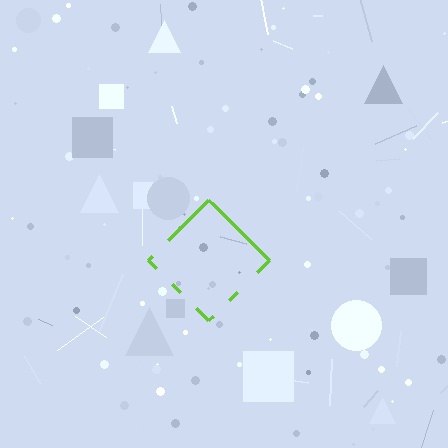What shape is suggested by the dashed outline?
The dashed outline suggests a diamond.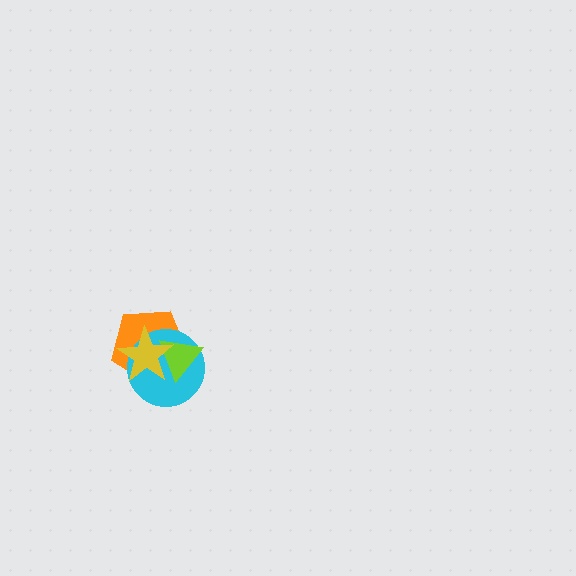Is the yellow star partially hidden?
No, no other shape covers it.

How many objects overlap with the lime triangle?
3 objects overlap with the lime triangle.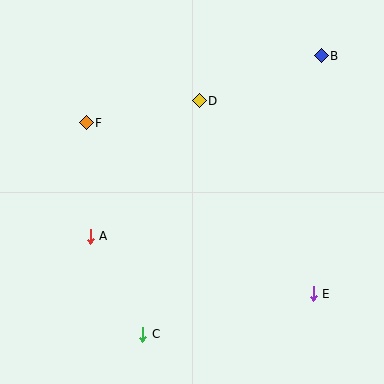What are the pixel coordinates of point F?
Point F is at (86, 123).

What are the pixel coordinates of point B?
Point B is at (321, 56).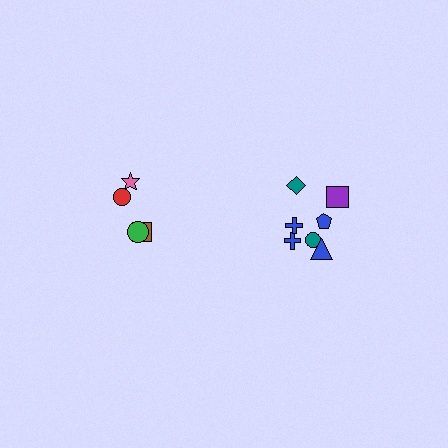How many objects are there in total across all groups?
There are 11 objects.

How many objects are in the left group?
There are 4 objects.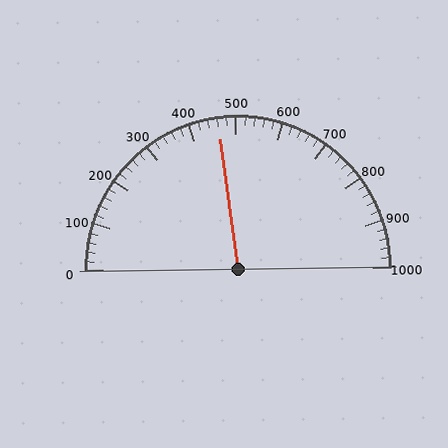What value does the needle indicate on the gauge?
The needle indicates approximately 460.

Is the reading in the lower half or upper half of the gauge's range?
The reading is in the lower half of the range (0 to 1000).